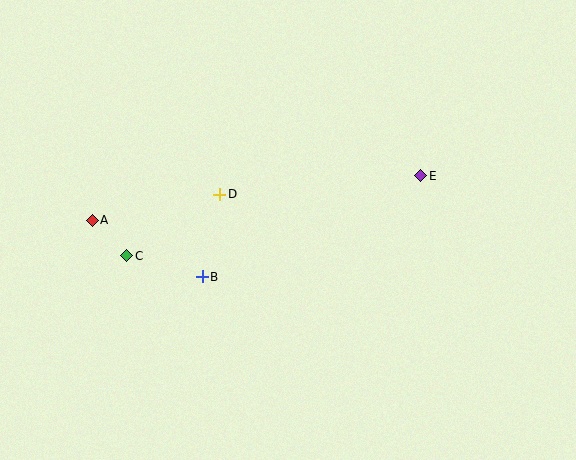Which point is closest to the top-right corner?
Point E is closest to the top-right corner.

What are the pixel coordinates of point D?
Point D is at (220, 194).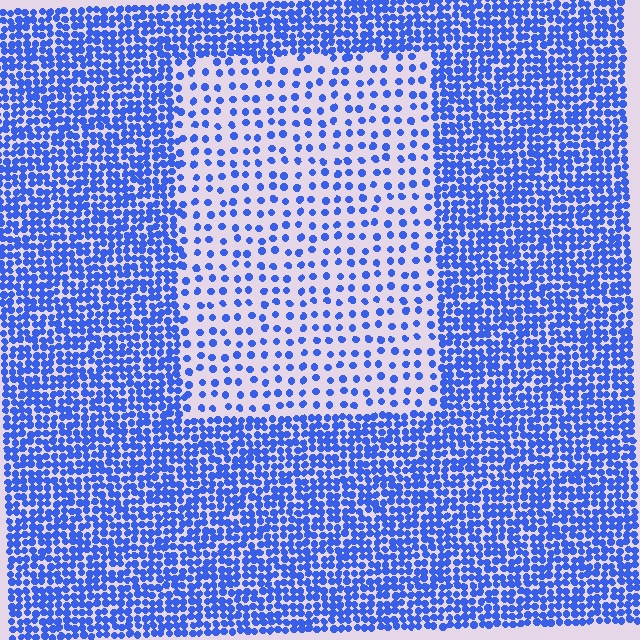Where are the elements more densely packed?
The elements are more densely packed outside the rectangle boundary.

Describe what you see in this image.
The image contains small blue elements arranged at two different densities. A rectangle-shaped region is visible where the elements are less densely packed than the surrounding area.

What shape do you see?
I see a rectangle.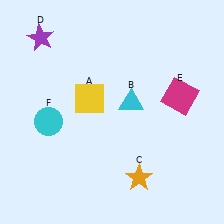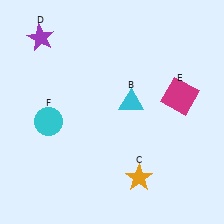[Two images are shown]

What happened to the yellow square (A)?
The yellow square (A) was removed in Image 2. It was in the top-left area of Image 1.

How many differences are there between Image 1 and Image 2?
There is 1 difference between the two images.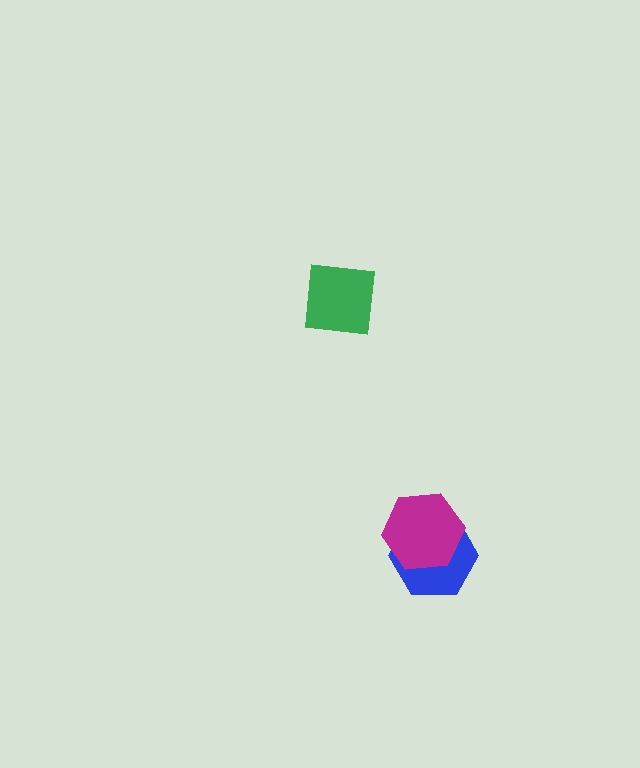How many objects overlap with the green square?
0 objects overlap with the green square.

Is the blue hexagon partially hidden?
Yes, it is partially covered by another shape.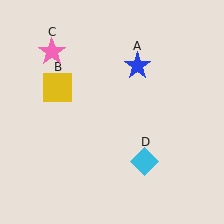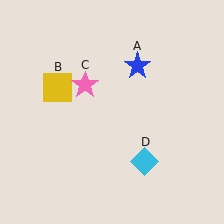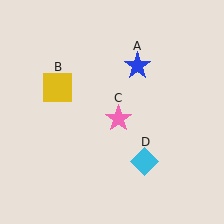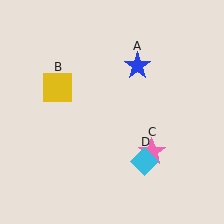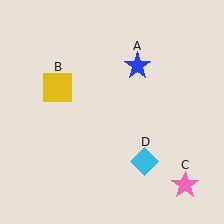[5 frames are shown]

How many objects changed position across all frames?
1 object changed position: pink star (object C).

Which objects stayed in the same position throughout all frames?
Blue star (object A) and yellow square (object B) and cyan diamond (object D) remained stationary.